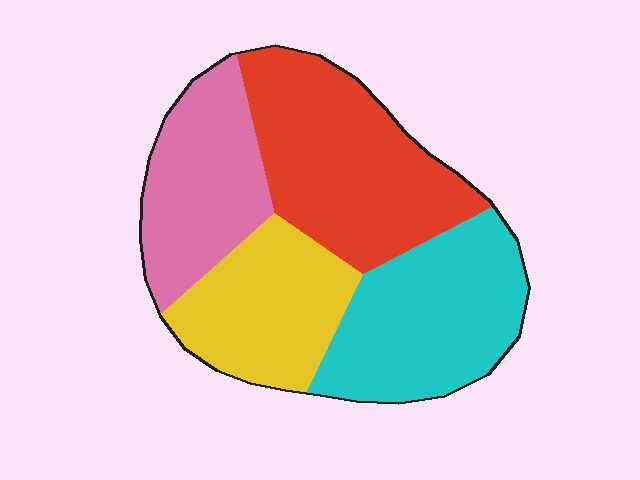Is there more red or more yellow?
Red.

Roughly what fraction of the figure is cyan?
Cyan takes up between a quarter and a half of the figure.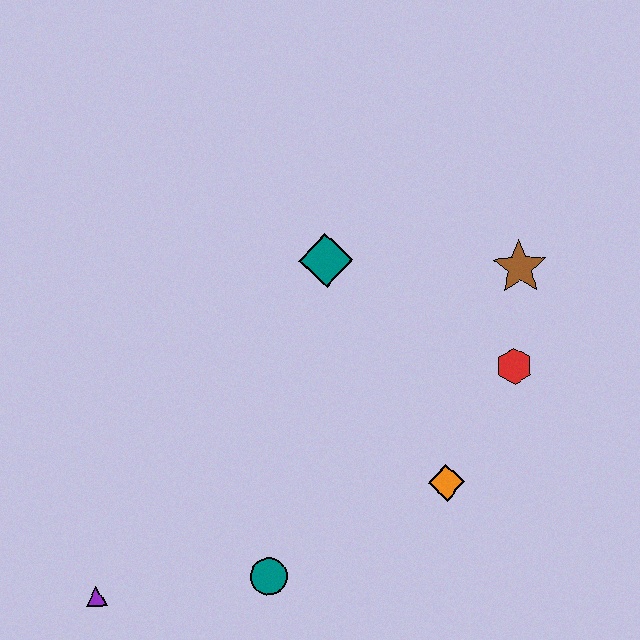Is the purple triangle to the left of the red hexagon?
Yes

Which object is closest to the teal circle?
The purple triangle is closest to the teal circle.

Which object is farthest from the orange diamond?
The purple triangle is farthest from the orange diamond.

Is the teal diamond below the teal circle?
No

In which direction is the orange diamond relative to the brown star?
The orange diamond is below the brown star.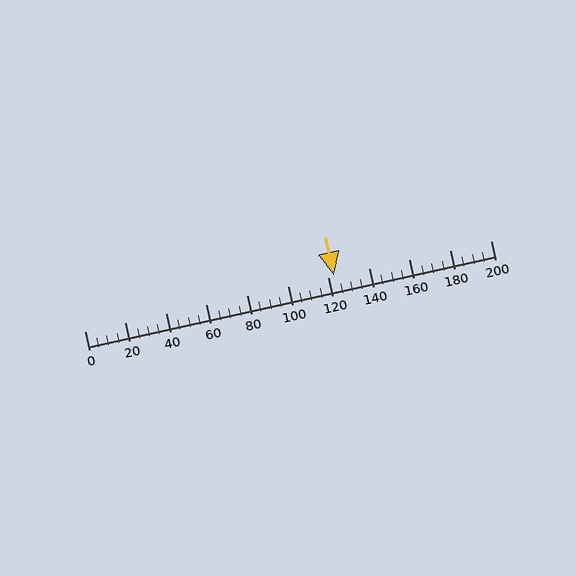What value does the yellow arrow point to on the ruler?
The yellow arrow points to approximately 123.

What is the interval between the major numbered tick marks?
The major tick marks are spaced 20 units apart.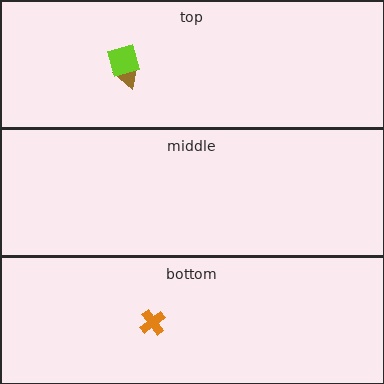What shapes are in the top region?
The brown triangle, the lime square.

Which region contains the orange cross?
The bottom region.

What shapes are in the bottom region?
The orange cross.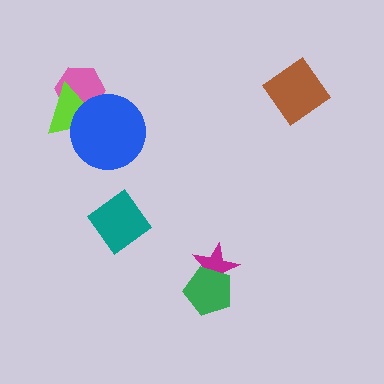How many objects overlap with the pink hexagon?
2 objects overlap with the pink hexagon.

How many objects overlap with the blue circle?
2 objects overlap with the blue circle.